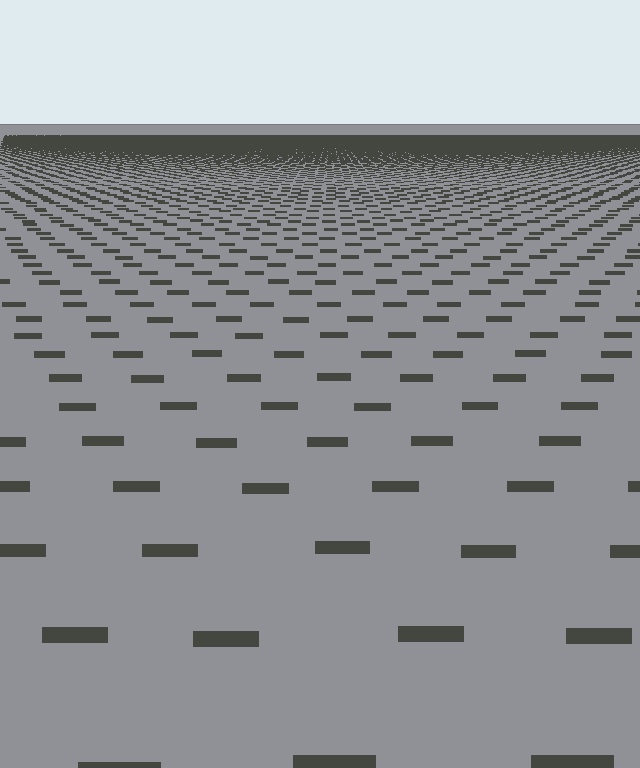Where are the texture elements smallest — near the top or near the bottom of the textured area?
Near the top.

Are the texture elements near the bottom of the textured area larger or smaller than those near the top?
Larger. Near the bottom, elements are closer to the viewer and appear at a bigger on-screen size.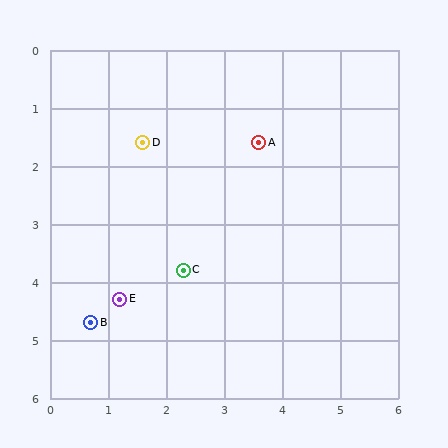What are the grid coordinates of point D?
Point D is at approximately (1.6, 1.6).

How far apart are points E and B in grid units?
Points E and B are about 0.6 grid units apart.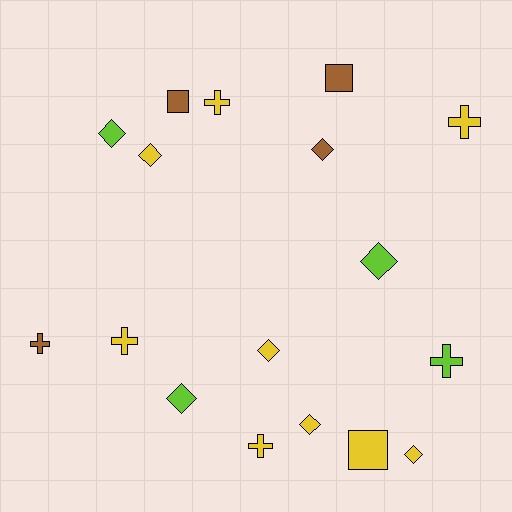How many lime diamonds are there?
There are 3 lime diamonds.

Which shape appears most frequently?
Diamond, with 8 objects.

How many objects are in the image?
There are 17 objects.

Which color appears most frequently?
Yellow, with 9 objects.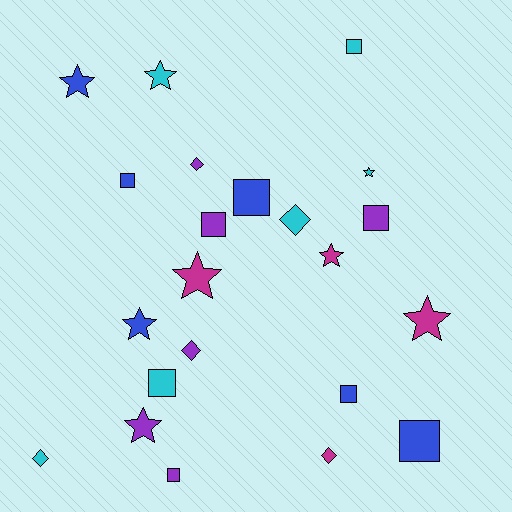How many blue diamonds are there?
There are no blue diamonds.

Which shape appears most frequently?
Square, with 9 objects.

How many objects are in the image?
There are 22 objects.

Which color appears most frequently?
Purple, with 6 objects.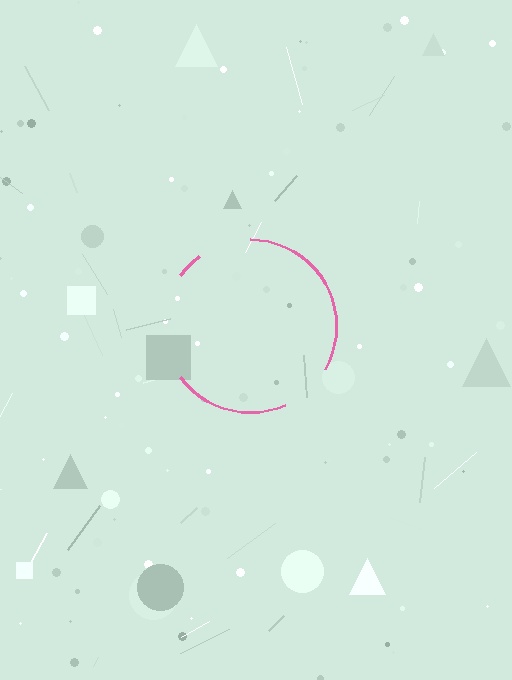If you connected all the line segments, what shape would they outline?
They would outline a circle.